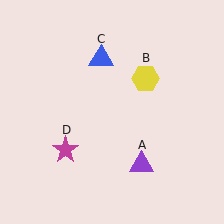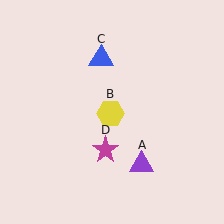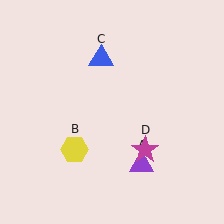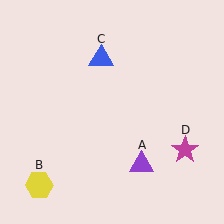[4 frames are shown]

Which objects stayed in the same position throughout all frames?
Purple triangle (object A) and blue triangle (object C) remained stationary.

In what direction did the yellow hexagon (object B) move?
The yellow hexagon (object B) moved down and to the left.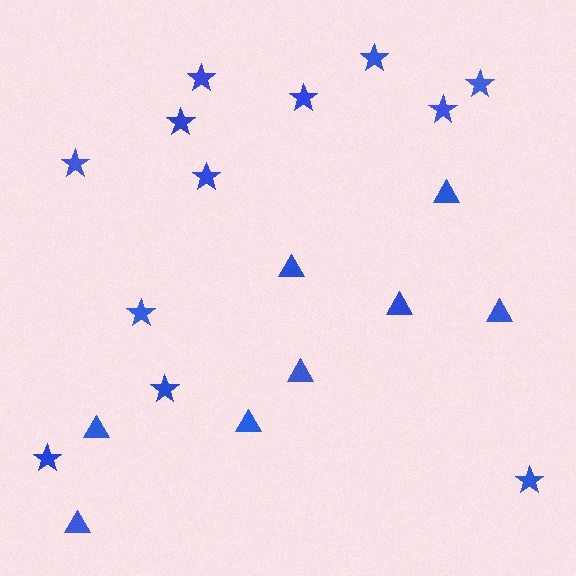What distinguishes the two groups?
There are 2 groups: one group of stars (12) and one group of triangles (8).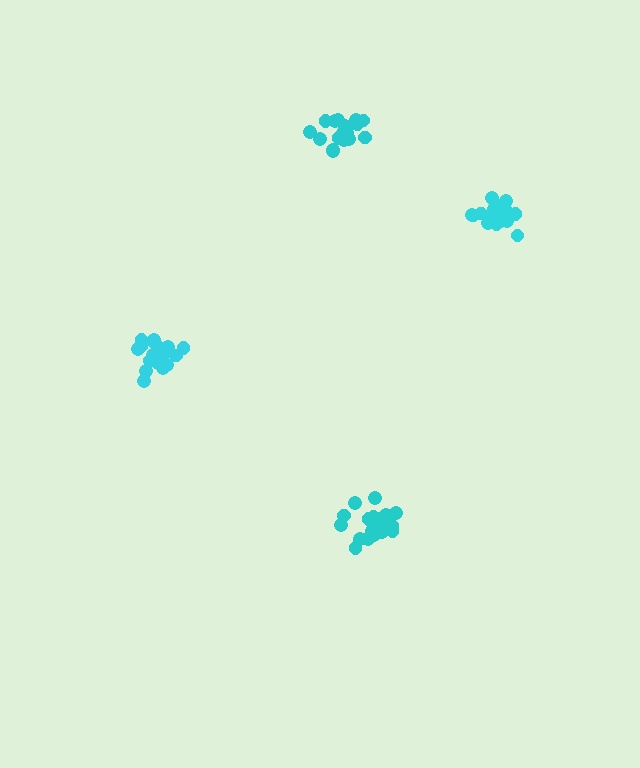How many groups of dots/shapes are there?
There are 4 groups.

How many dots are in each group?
Group 1: 18 dots, Group 2: 19 dots, Group 3: 19 dots, Group 4: 18 dots (74 total).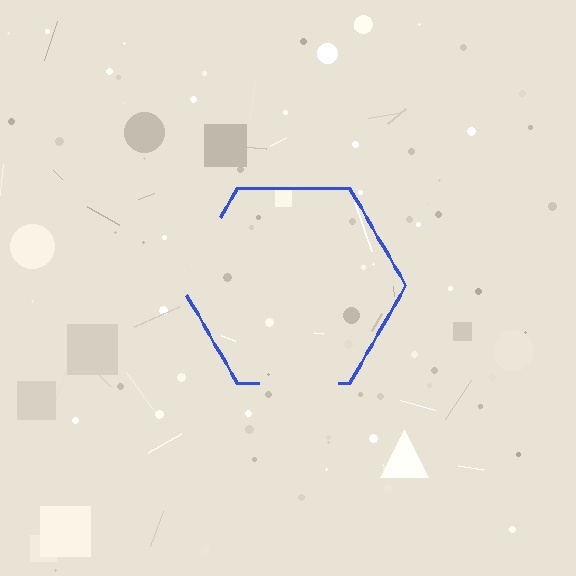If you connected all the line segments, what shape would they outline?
They would outline a hexagon.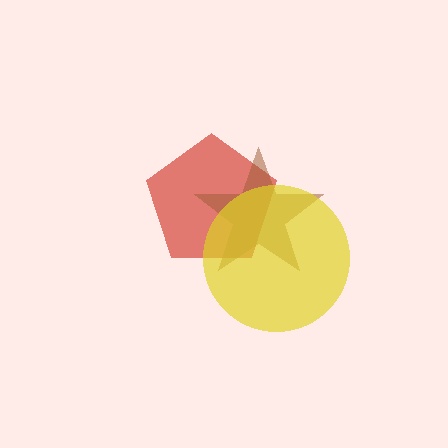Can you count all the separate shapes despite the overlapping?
Yes, there are 3 separate shapes.